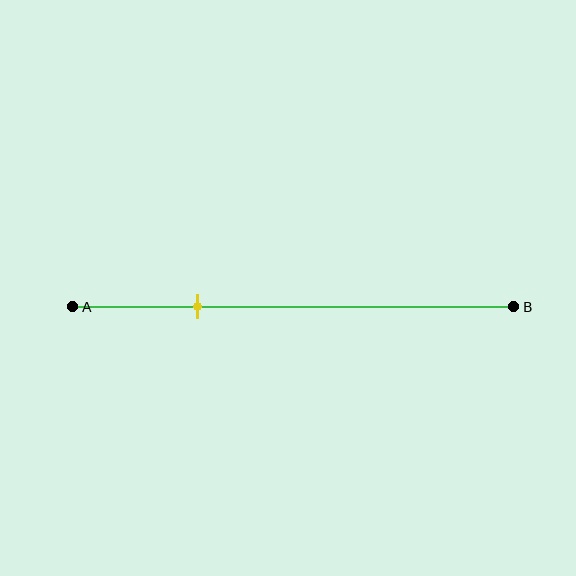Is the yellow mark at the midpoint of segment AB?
No, the mark is at about 30% from A, not at the 50% midpoint.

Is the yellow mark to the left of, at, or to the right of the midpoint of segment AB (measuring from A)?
The yellow mark is to the left of the midpoint of segment AB.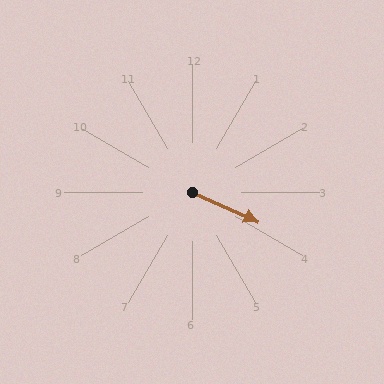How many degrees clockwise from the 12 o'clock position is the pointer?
Approximately 114 degrees.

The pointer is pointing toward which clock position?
Roughly 4 o'clock.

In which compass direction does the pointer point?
Southeast.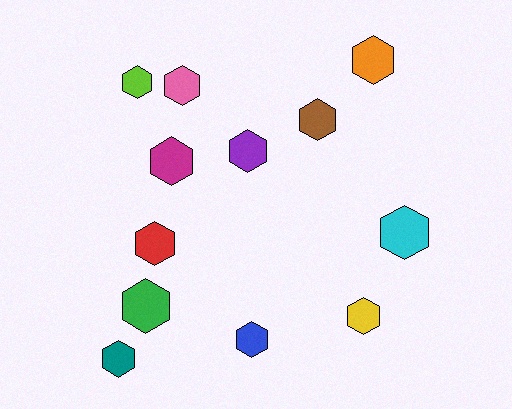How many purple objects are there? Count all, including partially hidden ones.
There is 1 purple object.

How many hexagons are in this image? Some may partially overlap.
There are 12 hexagons.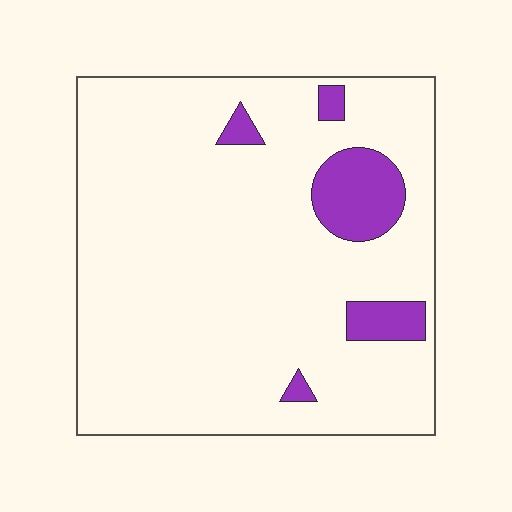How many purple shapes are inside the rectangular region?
5.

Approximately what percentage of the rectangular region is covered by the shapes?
Approximately 10%.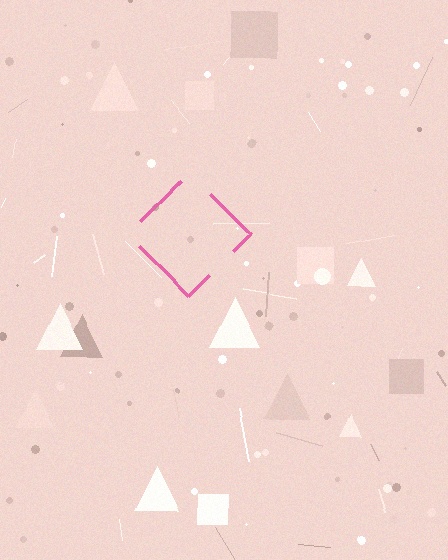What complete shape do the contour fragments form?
The contour fragments form a diamond.